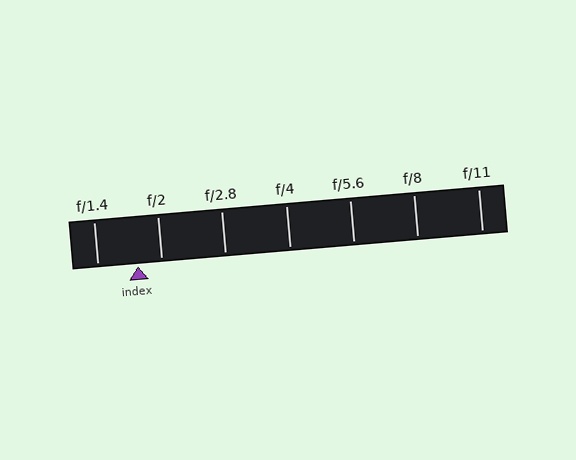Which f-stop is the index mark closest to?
The index mark is closest to f/2.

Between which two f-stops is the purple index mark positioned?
The index mark is between f/1.4 and f/2.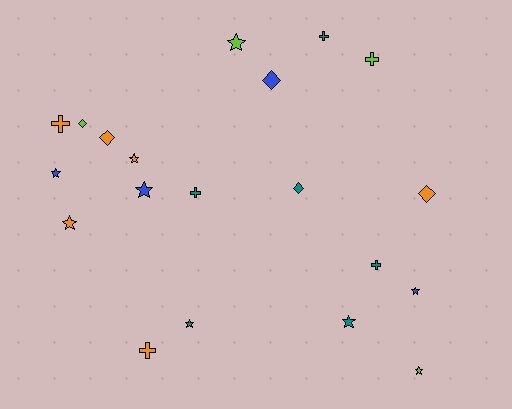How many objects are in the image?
There are 20 objects.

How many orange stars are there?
There are 2 orange stars.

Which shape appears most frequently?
Star, with 9 objects.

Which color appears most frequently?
Teal, with 6 objects.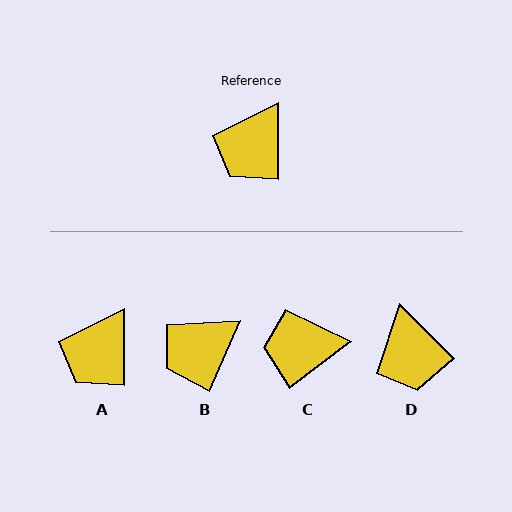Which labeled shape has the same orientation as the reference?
A.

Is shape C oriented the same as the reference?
No, it is off by about 53 degrees.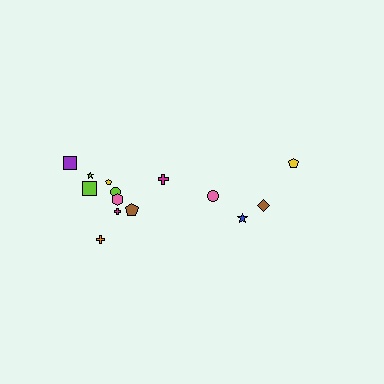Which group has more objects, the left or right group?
The left group.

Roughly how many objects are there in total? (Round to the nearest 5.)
Roughly 15 objects in total.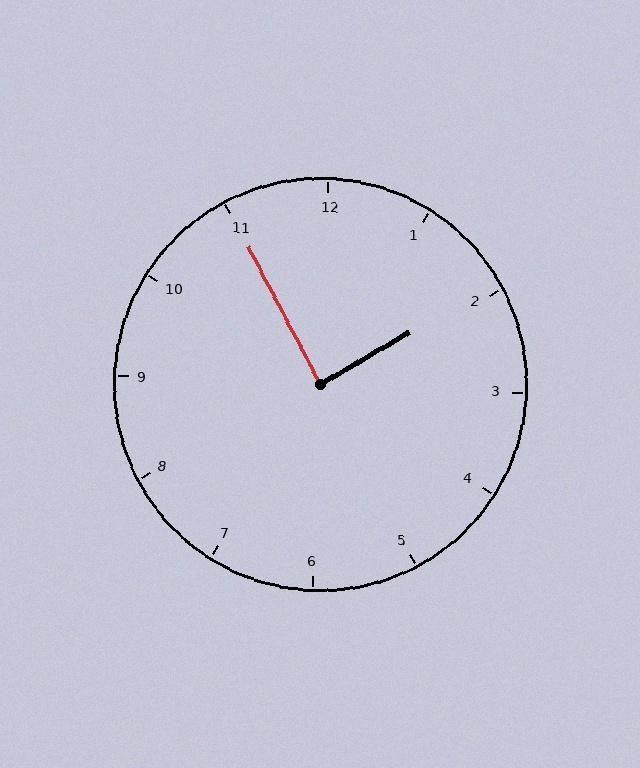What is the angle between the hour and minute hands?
Approximately 88 degrees.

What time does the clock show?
1:55.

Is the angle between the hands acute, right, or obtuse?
It is right.